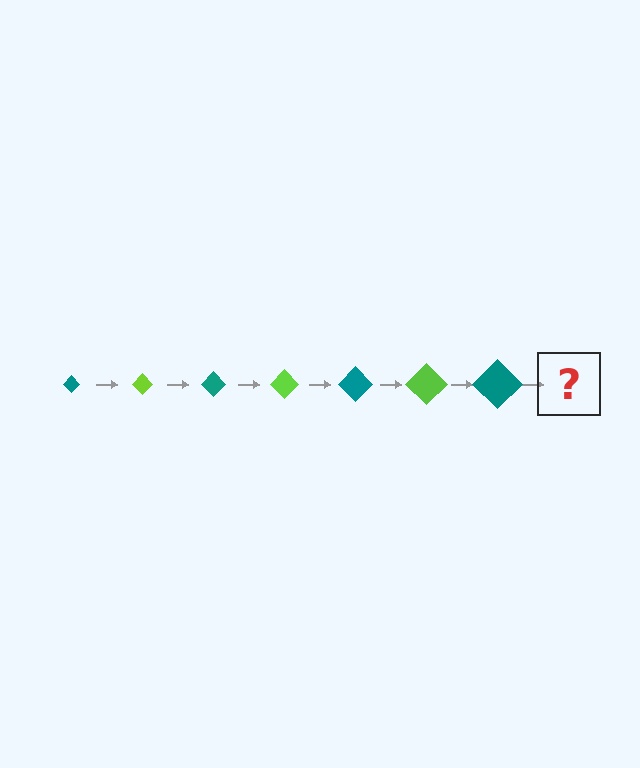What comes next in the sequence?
The next element should be a lime diamond, larger than the previous one.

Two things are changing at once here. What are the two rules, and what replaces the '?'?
The two rules are that the diamond grows larger each step and the color cycles through teal and lime. The '?' should be a lime diamond, larger than the previous one.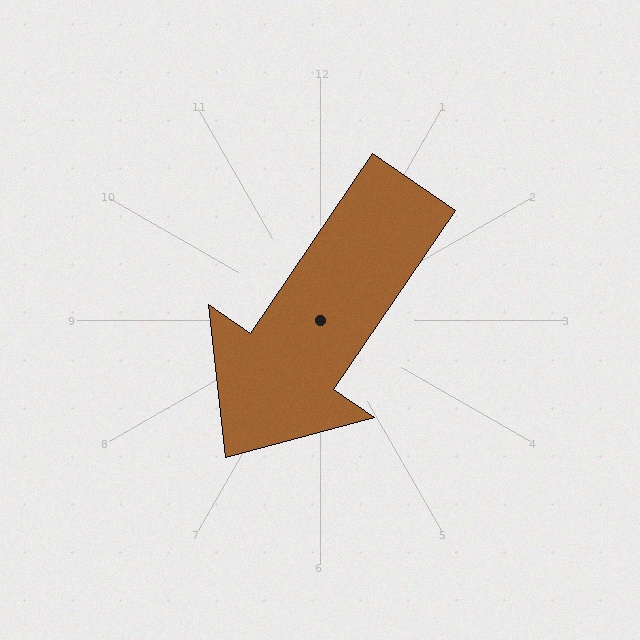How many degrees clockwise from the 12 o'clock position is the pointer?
Approximately 214 degrees.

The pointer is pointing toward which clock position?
Roughly 7 o'clock.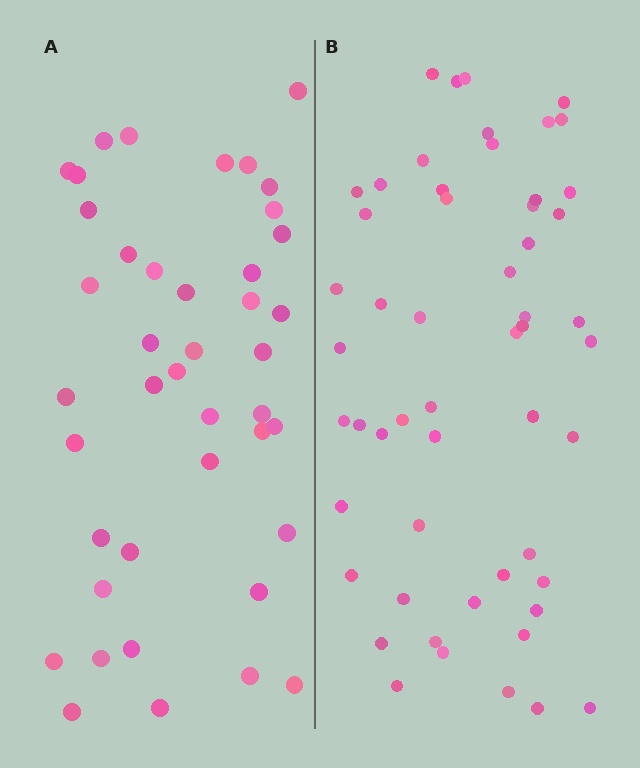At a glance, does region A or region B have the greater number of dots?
Region B (the right region) has more dots.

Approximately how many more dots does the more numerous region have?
Region B has roughly 12 or so more dots than region A.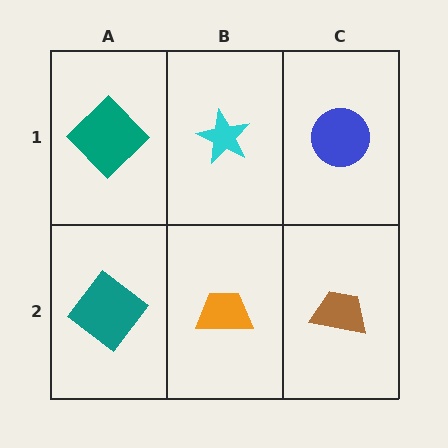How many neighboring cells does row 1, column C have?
2.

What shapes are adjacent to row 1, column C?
A brown trapezoid (row 2, column C), a cyan star (row 1, column B).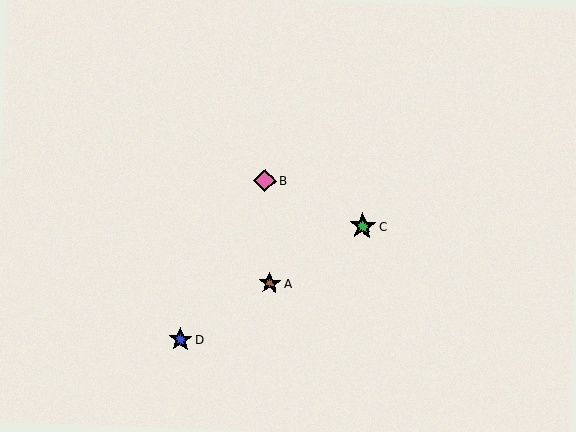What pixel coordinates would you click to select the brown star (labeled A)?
Click at (270, 284) to select the brown star A.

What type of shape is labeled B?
Shape B is a pink diamond.